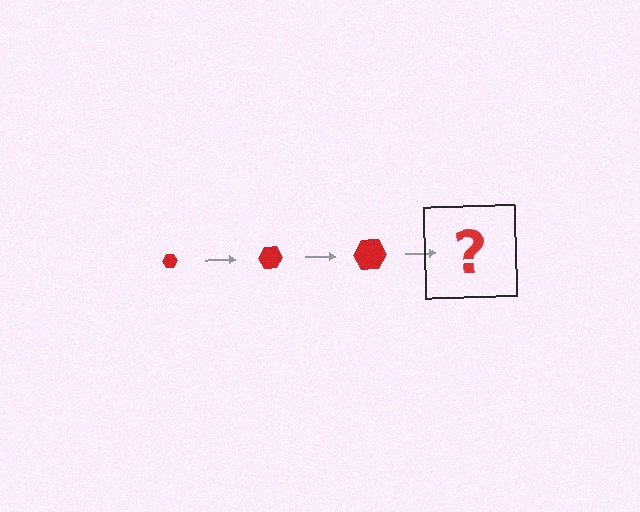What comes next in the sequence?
The next element should be a red hexagon, larger than the previous one.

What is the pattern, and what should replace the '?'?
The pattern is that the hexagon gets progressively larger each step. The '?' should be a red hexagon, larger than the previous one.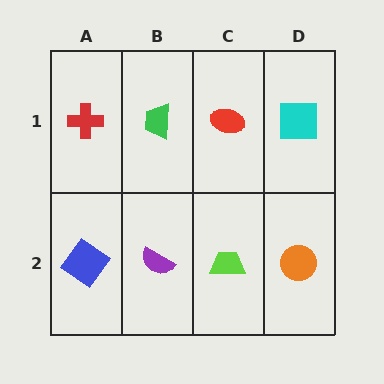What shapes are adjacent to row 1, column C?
A lime trapezoid (row 2, column C), a green trapezoid (row 1, column B), a cyan square (row 1, column D).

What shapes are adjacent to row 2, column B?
A green trapezoid (row 1, column B), a blue diamond (row 2, column A), a lime trapezoid (row 2, column C).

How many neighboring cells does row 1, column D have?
2.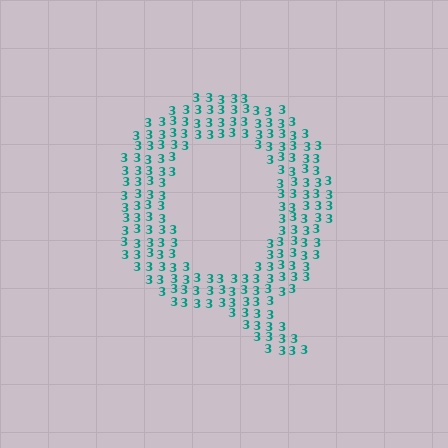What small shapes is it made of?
It is made of small digit 3's.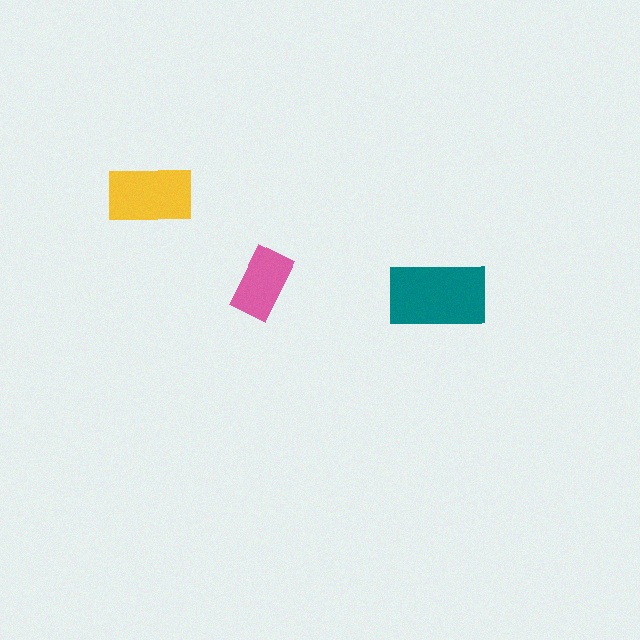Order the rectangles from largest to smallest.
the teal one, the yellow one, the pink one.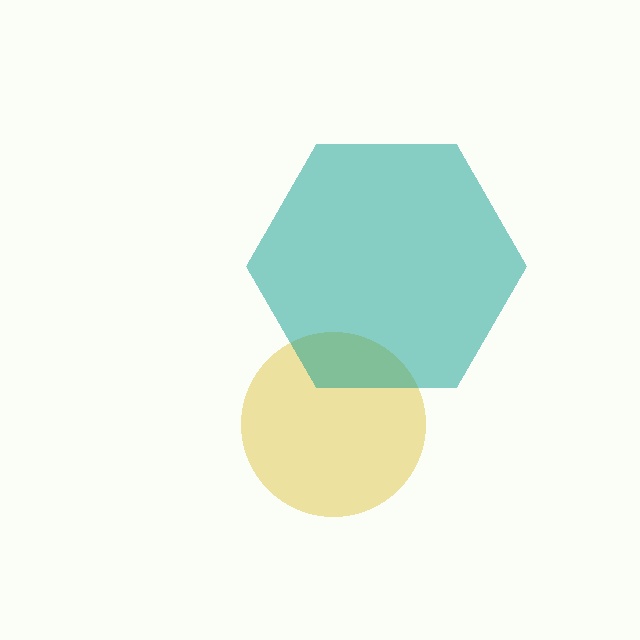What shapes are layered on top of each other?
The layered shapes are: a yellow circle, a teal hexagon.